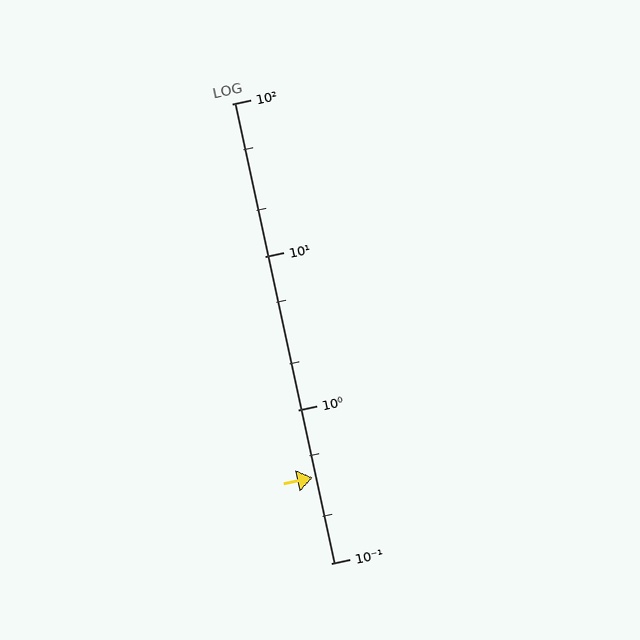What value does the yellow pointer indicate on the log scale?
The pointer indicates approximately 0.36.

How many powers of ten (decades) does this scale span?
The scale spans 3 decades, from 0.1 to 100.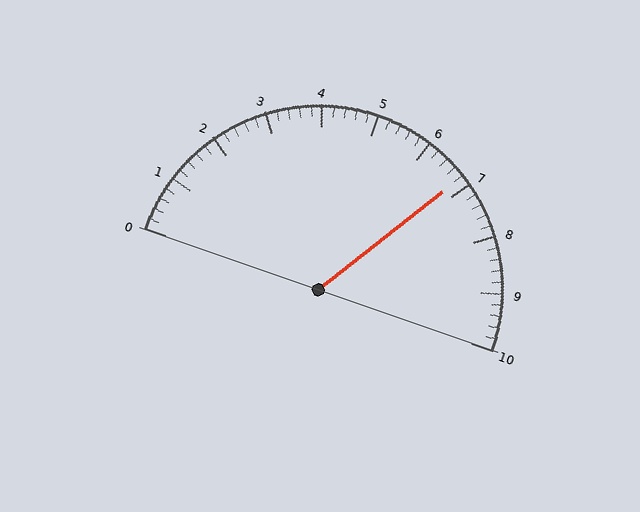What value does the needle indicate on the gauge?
The needle indicates approximately 6.8.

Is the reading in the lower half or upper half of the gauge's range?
The reading is in the upper half of the range (0 to 10).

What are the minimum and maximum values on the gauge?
The gauge ranges from 0 to 10.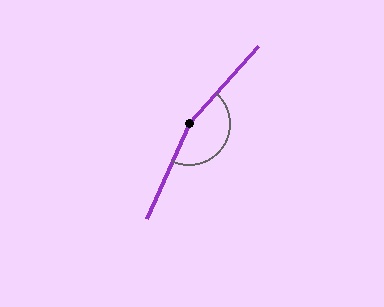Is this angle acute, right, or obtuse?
It is obtuse.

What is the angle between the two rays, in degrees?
Approximately 162 degrees.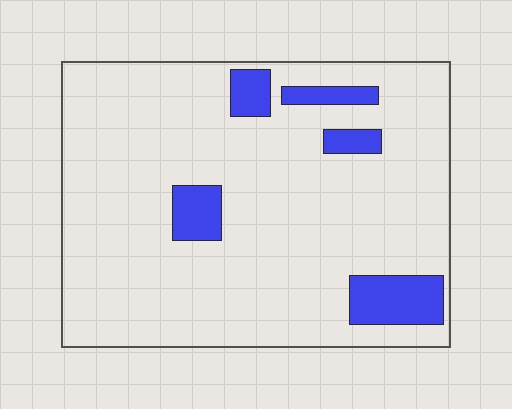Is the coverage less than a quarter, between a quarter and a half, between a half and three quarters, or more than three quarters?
Less than a quarter.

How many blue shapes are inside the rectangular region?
5.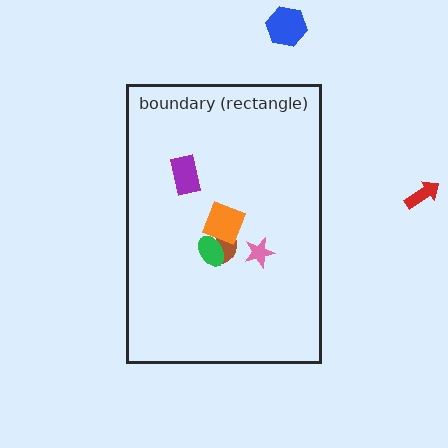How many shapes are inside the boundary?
5 inside, 2 outside.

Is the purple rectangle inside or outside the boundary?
Inside.